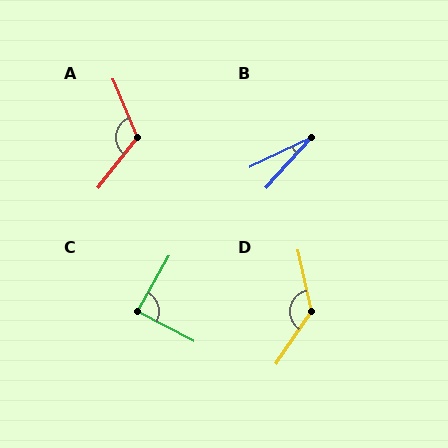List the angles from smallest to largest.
B (22°), C (88°), A (119°), D (134°).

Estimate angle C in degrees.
Approximately 88 degrees.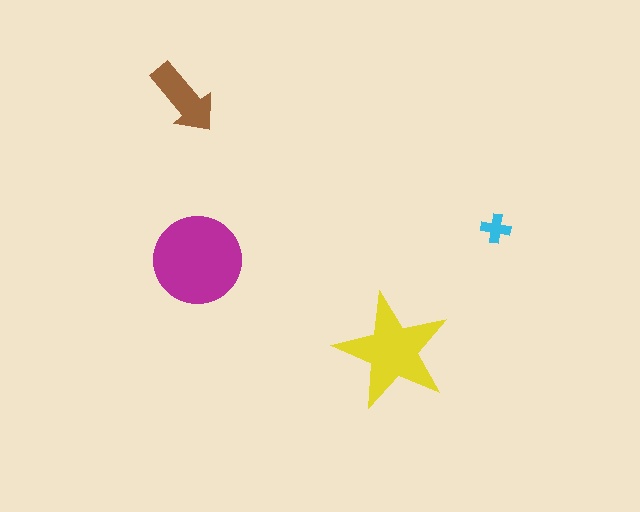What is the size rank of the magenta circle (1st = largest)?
1st.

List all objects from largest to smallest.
The magenta circle, the yellow star, the brown arrow, the cyan cross.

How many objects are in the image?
There are 4 objects in the image.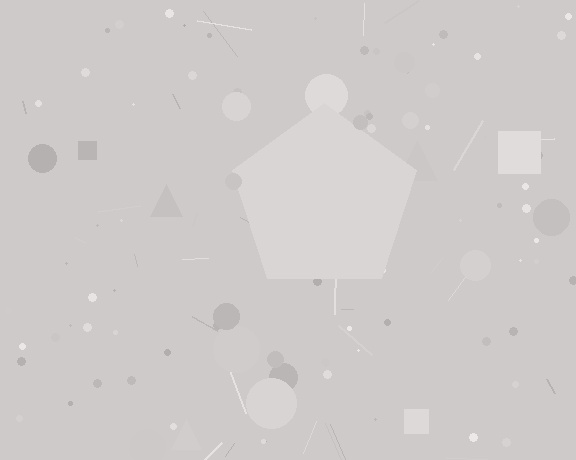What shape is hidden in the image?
A pentagon is hidden in the image.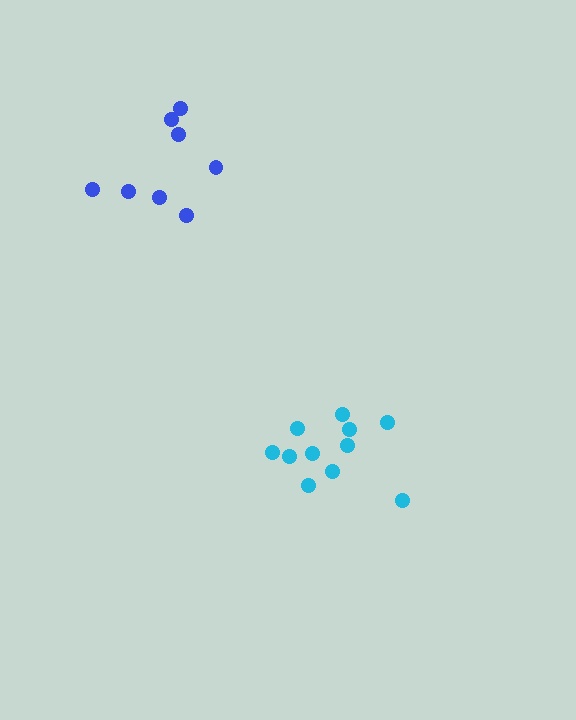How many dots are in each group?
Group 1: 8 dots, Group 2: 11 dots (19 total).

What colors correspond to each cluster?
The clusters are colored: blue, cyan.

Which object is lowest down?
The cyan cluster is bottommost.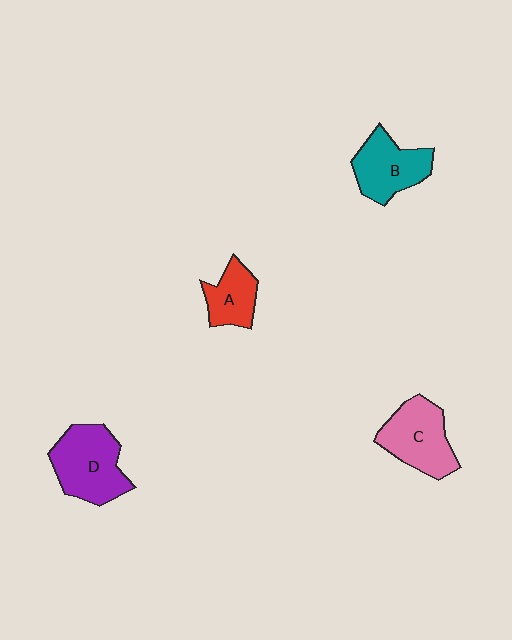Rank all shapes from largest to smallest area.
From largest to smallest: D (purple), C (pink), B (teal), A (red).